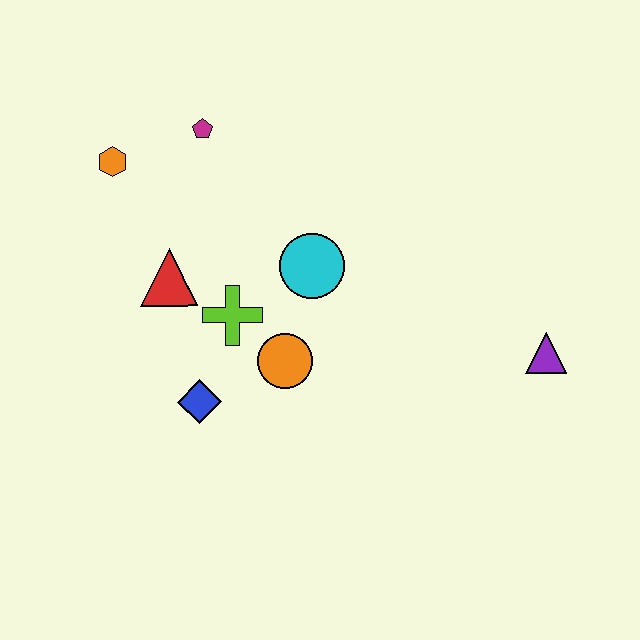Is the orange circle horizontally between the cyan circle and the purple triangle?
No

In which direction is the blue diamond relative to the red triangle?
The blue diamond is below the red triangle.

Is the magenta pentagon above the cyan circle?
Yes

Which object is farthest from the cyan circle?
The purple triangle is farthest from the cyan circle.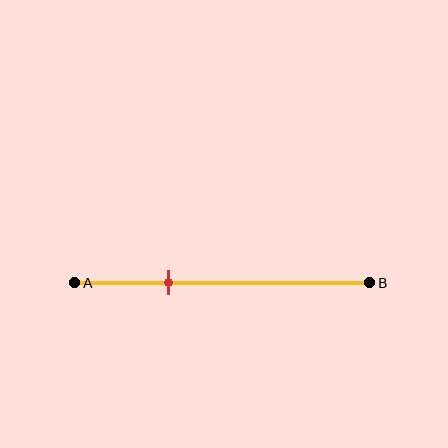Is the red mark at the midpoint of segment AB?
No, the mark is at about 30% from A, not at the 50% midpoint.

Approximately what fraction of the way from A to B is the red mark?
The red mark is approximately 30% of the way from A to B.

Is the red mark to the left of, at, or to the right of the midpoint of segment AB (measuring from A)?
The red mark is to the left of the midpoint of segment AB.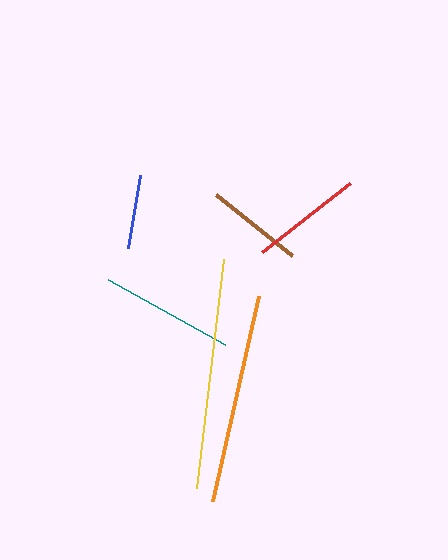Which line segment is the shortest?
The blue line is the shortest at approximately 75 pixels.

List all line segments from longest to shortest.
From longest to shortest: yellow, orange, teal, red, brown, blue.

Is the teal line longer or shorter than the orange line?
The orange line is longer than the teal line.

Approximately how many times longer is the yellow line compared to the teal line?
The yellow line is approximately 1.7 times the length of the teal line.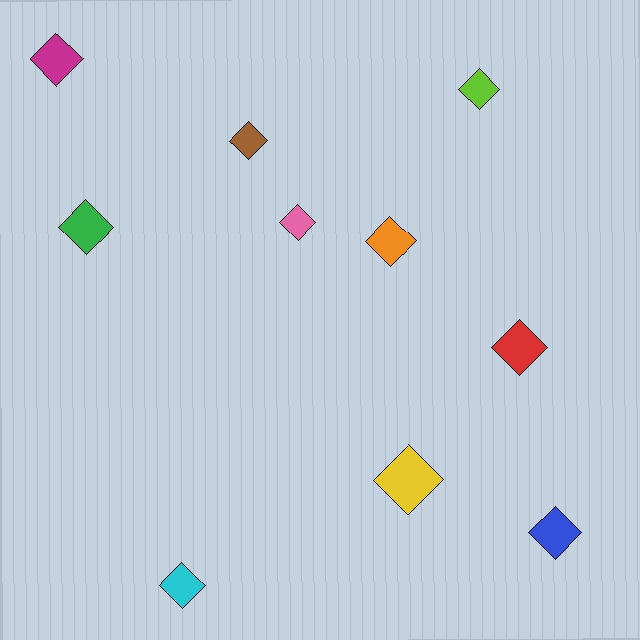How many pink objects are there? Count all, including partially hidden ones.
There is 1 pink object.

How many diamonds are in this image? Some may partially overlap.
There are 10 diamonds.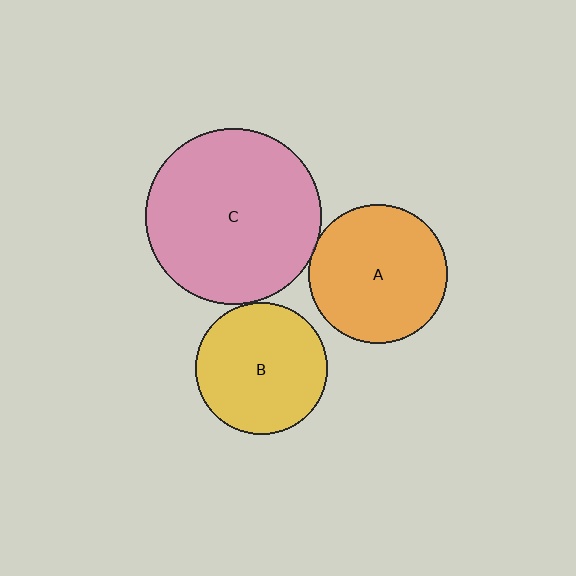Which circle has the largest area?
Circle C (pink).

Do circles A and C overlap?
Yes.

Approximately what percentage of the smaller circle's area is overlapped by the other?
Approximately 5%.